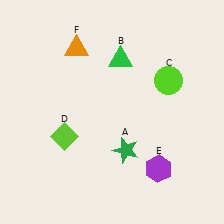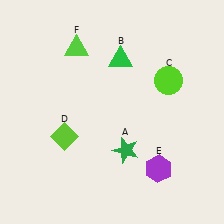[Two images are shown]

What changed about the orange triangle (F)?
In Image 1, F is orange. In Image 2, it changed to lime.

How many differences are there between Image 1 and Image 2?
There is 1 difference between the two images.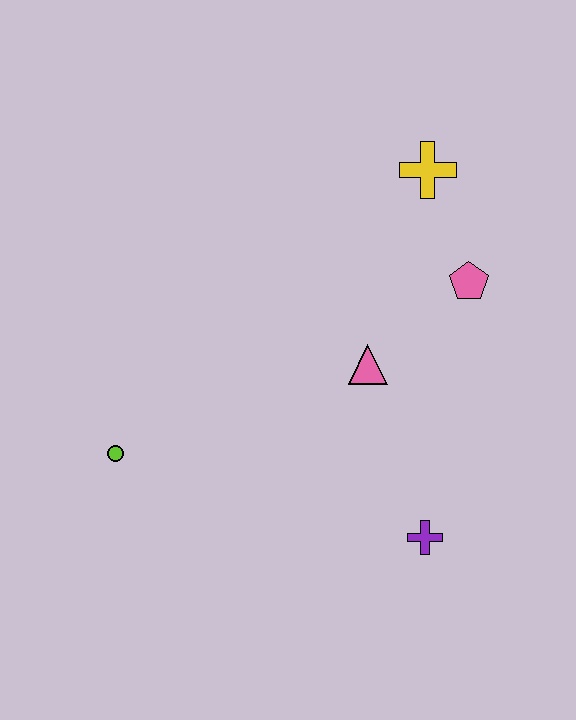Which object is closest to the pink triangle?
The pink pentagon is closest to the pink triangle.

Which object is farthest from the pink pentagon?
The lime circle is farthest from the pink pentagon.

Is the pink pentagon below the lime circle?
No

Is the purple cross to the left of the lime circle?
No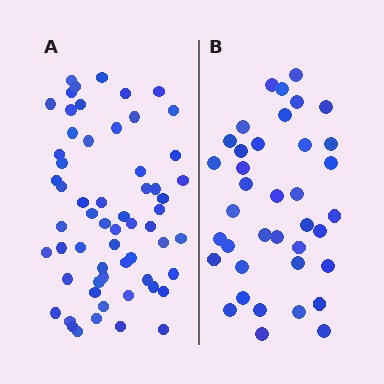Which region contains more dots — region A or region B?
Region A (the left region) has more dots.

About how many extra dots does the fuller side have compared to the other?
Region A has approximately 20 more dots than region B.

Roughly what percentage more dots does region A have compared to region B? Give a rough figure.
About 60% more.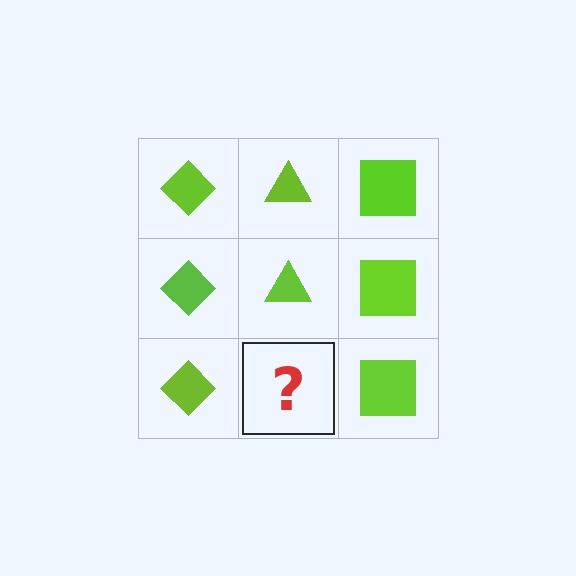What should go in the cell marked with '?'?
The missing cell should contain a lime triangle.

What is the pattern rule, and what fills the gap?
The rule is that each column has a consistent shape. The gap should be filled with a lime triangle.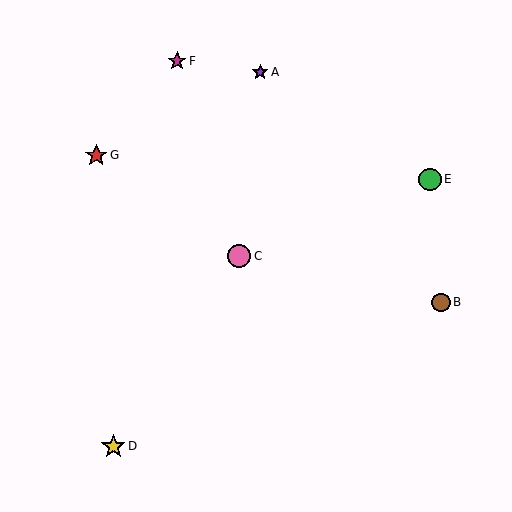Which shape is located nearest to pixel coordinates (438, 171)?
The green circle (labeled E) at (430, 179) is nearest to that location.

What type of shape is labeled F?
Shape F is a magenta star.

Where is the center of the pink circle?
The center of the pink circle is at (239, 256).